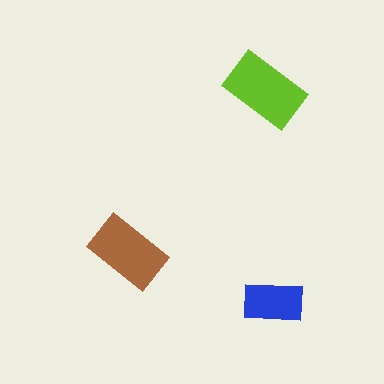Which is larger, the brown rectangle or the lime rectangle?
The lime one.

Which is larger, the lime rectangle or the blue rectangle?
The lime one.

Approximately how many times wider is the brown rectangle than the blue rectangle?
About 1.5 times wider.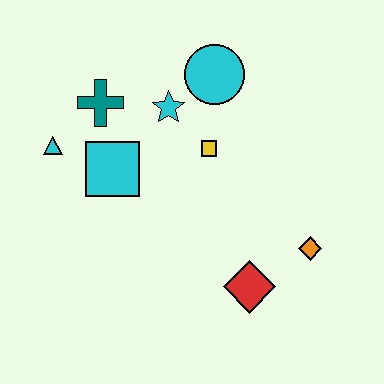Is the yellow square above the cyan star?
No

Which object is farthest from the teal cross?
The orange diamond is farthest from the teal cross.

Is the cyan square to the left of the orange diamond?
Yes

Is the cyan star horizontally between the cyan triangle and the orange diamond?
Yes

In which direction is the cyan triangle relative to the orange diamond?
The cyan triangle is to the left of the orange diamond.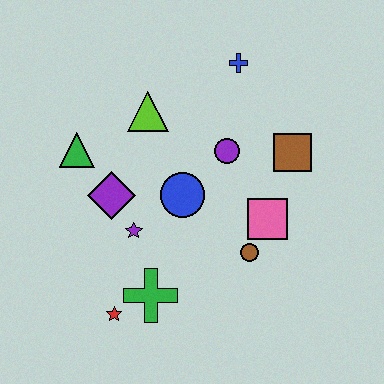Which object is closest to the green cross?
The red star is closest to the green cross.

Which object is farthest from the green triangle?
The brown square is farthest from the green triangle.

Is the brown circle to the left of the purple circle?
No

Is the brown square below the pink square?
No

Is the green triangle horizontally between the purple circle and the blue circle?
No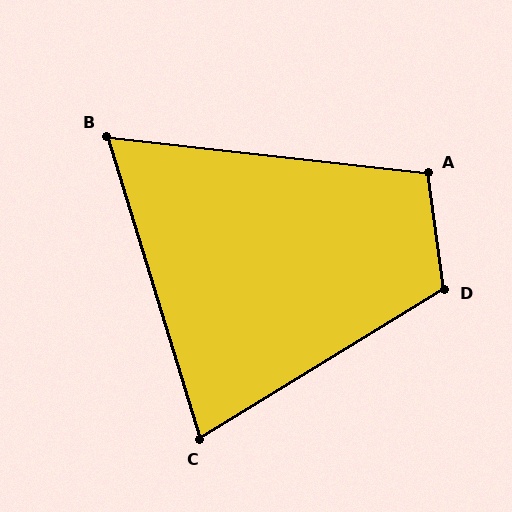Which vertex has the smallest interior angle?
B, at approximately 67 degrees.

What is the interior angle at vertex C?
Approximately 76 degrees (acute).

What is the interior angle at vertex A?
Approximately 104 degrees (obtuse).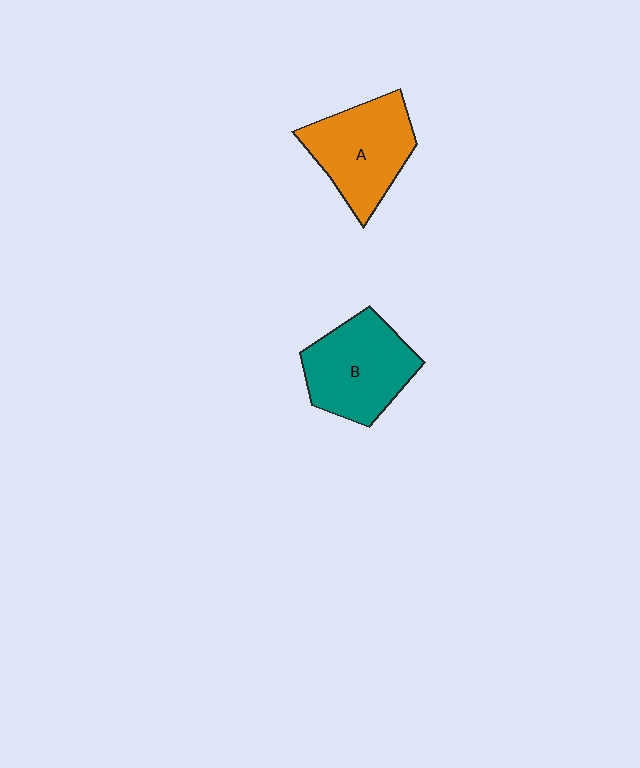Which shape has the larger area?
Shape B (teal).